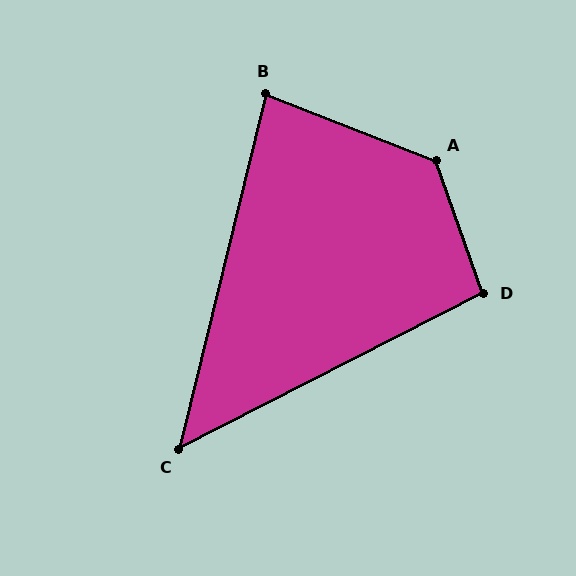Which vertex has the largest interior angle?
A, at approximately 131 degrees.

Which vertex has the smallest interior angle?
C, at approximately 49 degrees.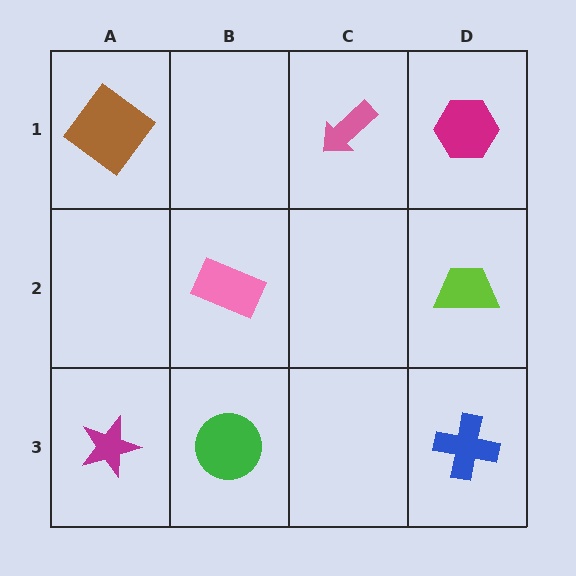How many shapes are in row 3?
3 shapes.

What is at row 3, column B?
A green circle.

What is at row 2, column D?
A lime trapezoid.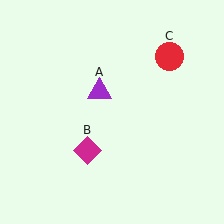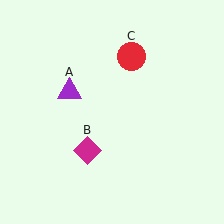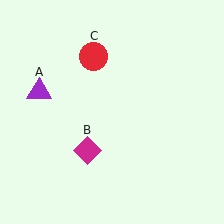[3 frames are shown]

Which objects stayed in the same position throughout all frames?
Magenta diamond (object B) remained stationary.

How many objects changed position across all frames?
2 objects changed position: purple triangle (object A), red circle (object C).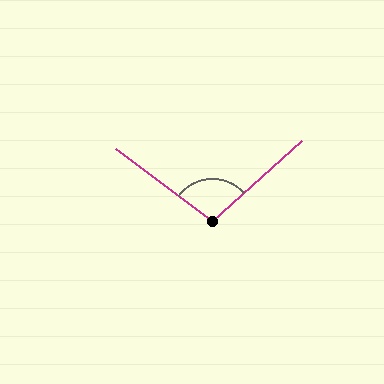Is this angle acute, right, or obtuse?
It is obtuse.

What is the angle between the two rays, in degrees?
Approximately 101 degrees.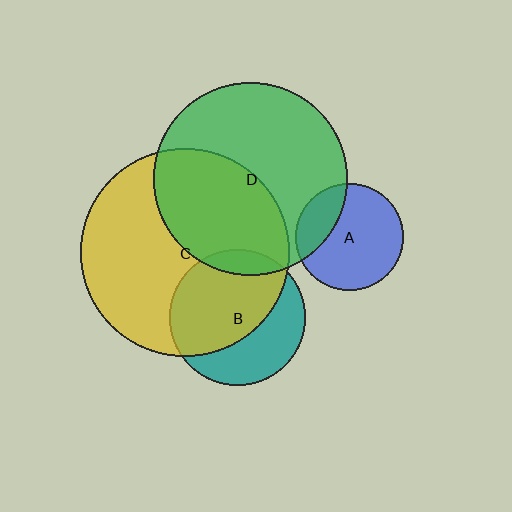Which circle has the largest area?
Circle C (yellow).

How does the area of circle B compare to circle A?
Approximately 1.6 times.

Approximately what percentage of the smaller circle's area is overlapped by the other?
Approximately 45%.